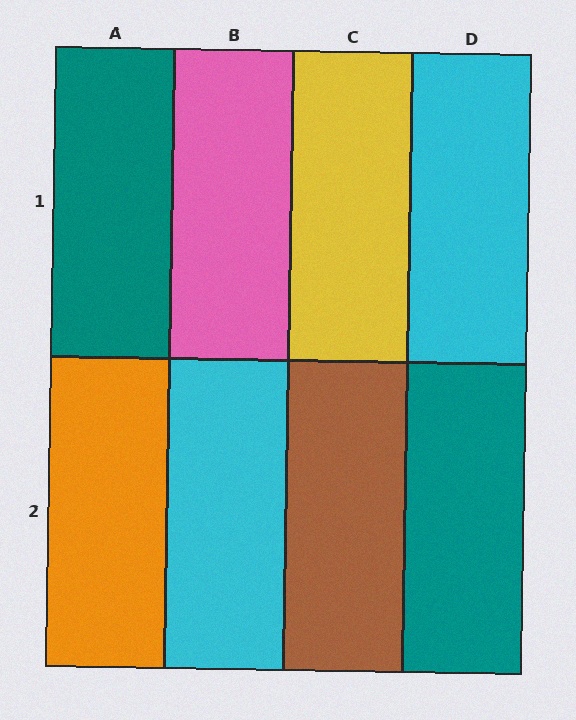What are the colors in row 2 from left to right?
Orange, cyan, brown, teal.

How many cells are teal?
2 cells are teal.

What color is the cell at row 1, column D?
Cyan.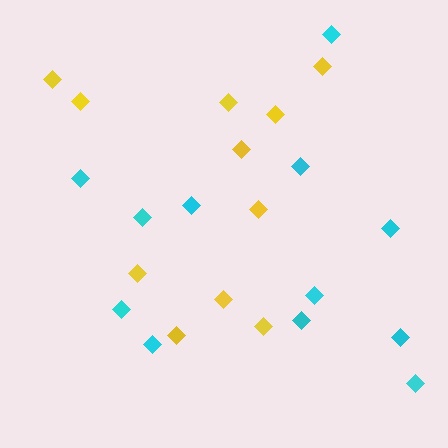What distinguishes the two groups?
There are 2 groups: one group of cyan diamonds (12) and one group of yellow diamonds (11).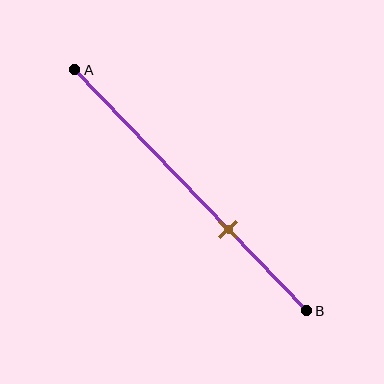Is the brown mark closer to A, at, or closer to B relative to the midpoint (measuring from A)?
The brown mark is closer to point B than the midpoint of segment AB.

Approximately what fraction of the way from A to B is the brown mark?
The brown mark is approximately 65% of the way from A to B.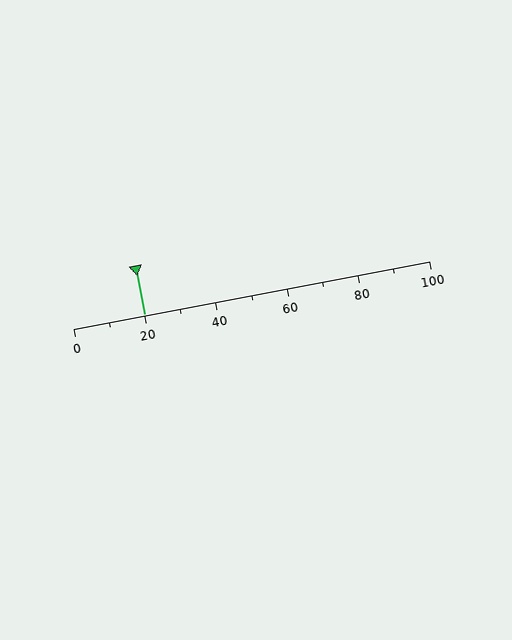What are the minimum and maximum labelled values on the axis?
The axis runs from 0 to 100.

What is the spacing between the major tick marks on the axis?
The major ticks are spaced 20 apart.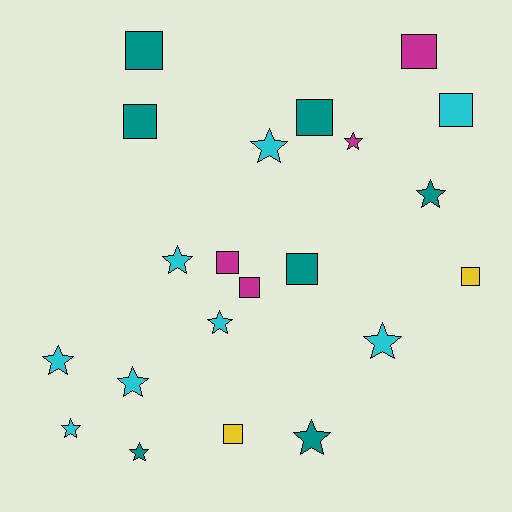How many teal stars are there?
There are 3 teal stars.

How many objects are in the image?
There are 21 objects.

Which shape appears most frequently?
Star, with 11 objects.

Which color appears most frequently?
Cyan, with 8 objects.